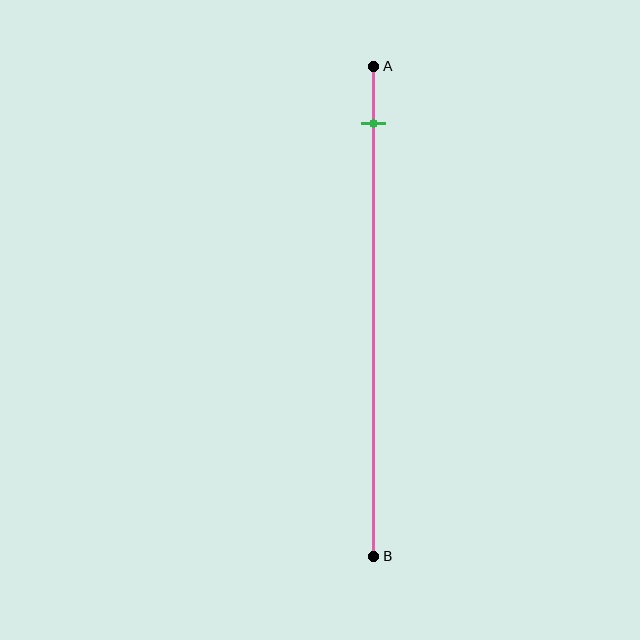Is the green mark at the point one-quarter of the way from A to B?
No, the mark is at about 10% from A, not at the 25% one-quarter point.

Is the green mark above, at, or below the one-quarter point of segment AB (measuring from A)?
The green mark is above the one-quarter point of segment AB.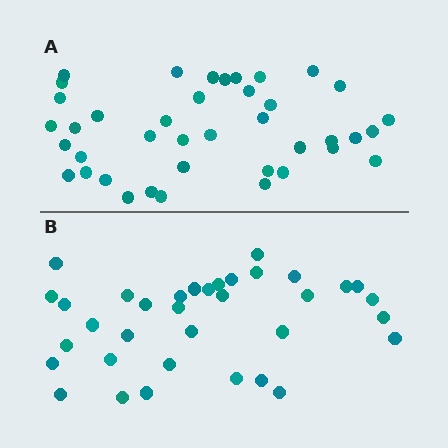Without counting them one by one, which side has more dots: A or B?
Region A (the top region) has more dots.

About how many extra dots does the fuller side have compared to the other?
Region A has about 5 more dots than region B.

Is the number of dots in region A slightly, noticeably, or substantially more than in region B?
Region A has only slightly more — the two regions are fairly close. The ratio is roughly 1.1 to 1.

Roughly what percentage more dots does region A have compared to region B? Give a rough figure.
About 15% more.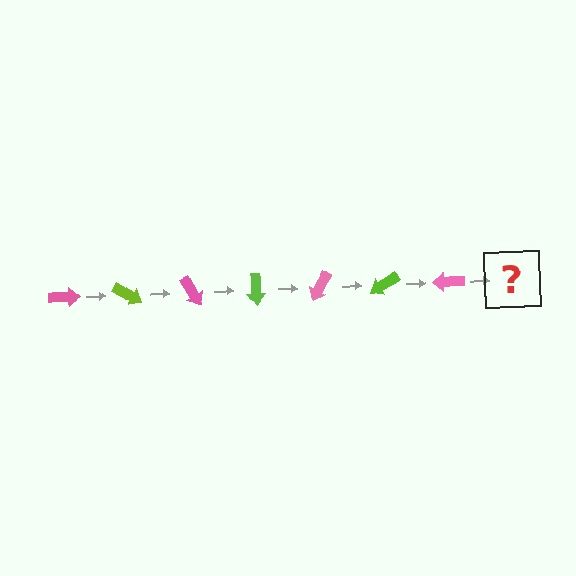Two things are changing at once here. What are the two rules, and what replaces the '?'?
The two rules are that it rotates 30 degrees each step and the color cycles through pink and lime. The '?' should be a lime arrow, rotated 210 degrees from the start.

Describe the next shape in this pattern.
It should be a lime arrow, rotated 210 degrees from the start.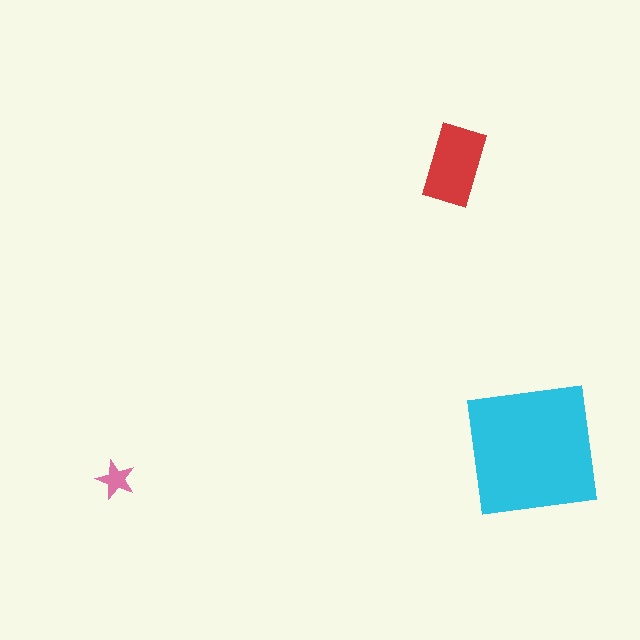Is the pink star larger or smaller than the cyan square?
Smaller.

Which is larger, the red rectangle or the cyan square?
The cyan square.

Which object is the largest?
The cyan square.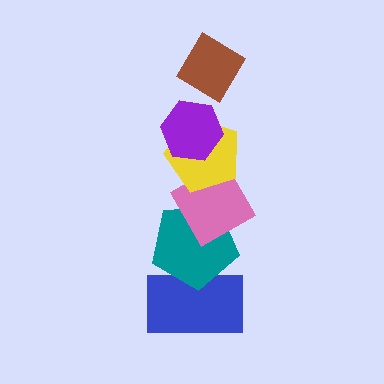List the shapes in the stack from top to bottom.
From top to bottom: the brown diamond, the purple hexagon, the yellow pentagon, the pink diamond, the teal pentagon, the blue rectangle.